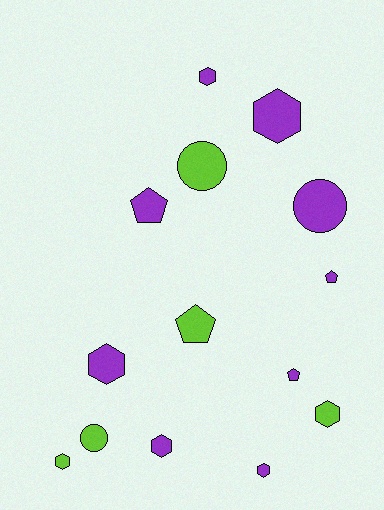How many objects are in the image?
There are 14 objects.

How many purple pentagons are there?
There are 3 purple pentagons.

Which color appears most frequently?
Purple, with 9 objects.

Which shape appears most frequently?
Hexagon, with 7 objects.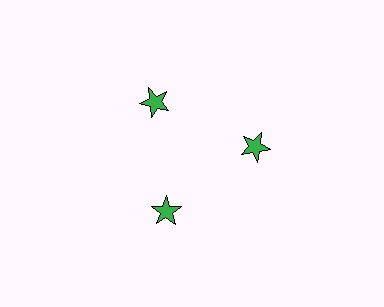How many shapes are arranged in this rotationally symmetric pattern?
There are 3 shapes, arranged in 3 groups of 1.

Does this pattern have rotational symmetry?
Yes, this pattern has 3-fold rotational symmetry. It looks the same after rotating 120 degrees around the center.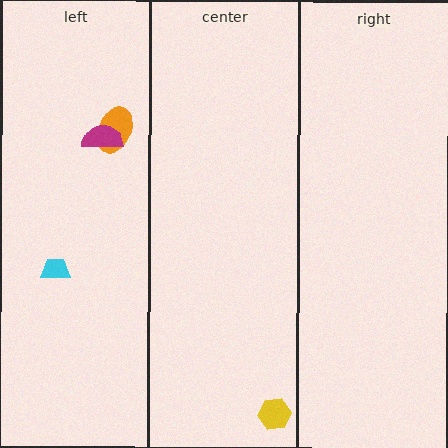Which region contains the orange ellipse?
The left region.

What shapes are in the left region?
The orange ellipse, the cyan trapezoid, the magenta semicircle.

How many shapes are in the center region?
1.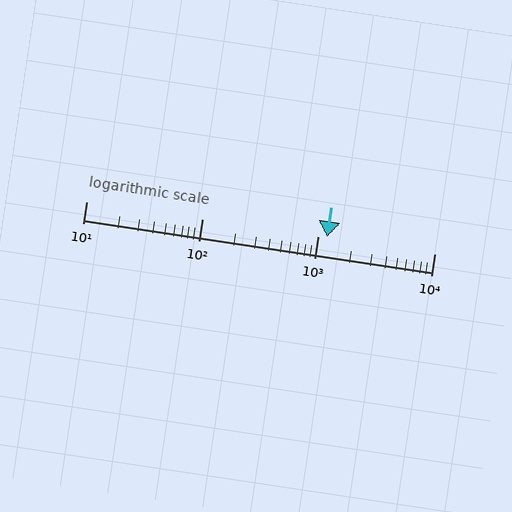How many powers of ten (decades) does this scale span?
The scale spans 3 decades, from 10 to 10000.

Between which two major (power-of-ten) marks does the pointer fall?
The pointer is between 1000 and 10000.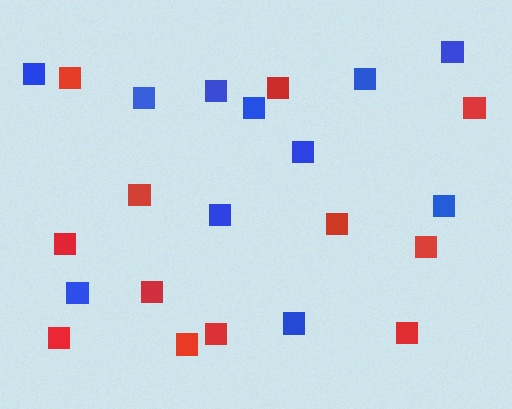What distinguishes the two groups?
There are 2 groups: one group of red squares (12) and one group of blue squares (11).